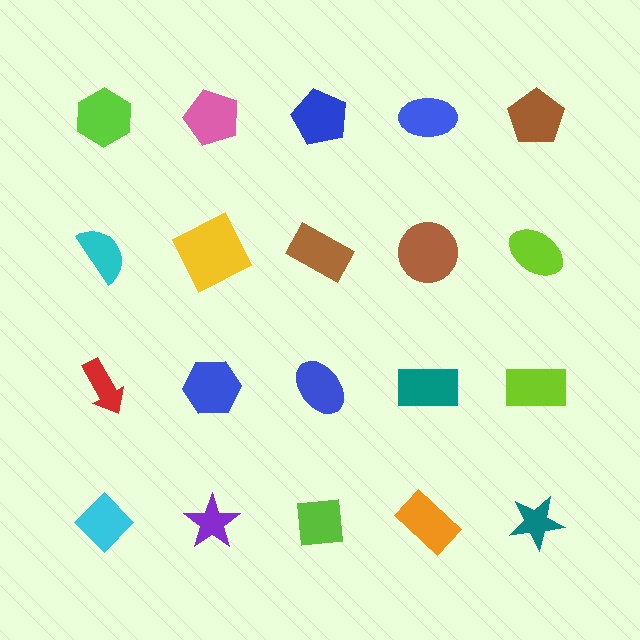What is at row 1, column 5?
A brown pentagon.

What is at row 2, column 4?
A brown circle.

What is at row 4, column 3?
A lime square.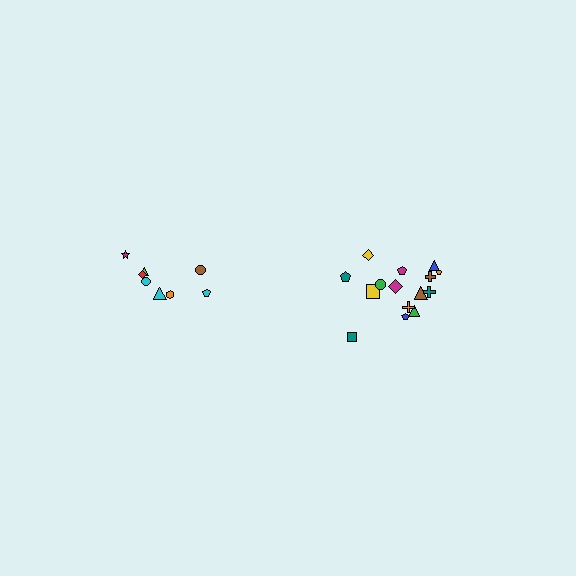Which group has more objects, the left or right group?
The right group.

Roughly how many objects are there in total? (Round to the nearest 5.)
Roughly 25 objects in total.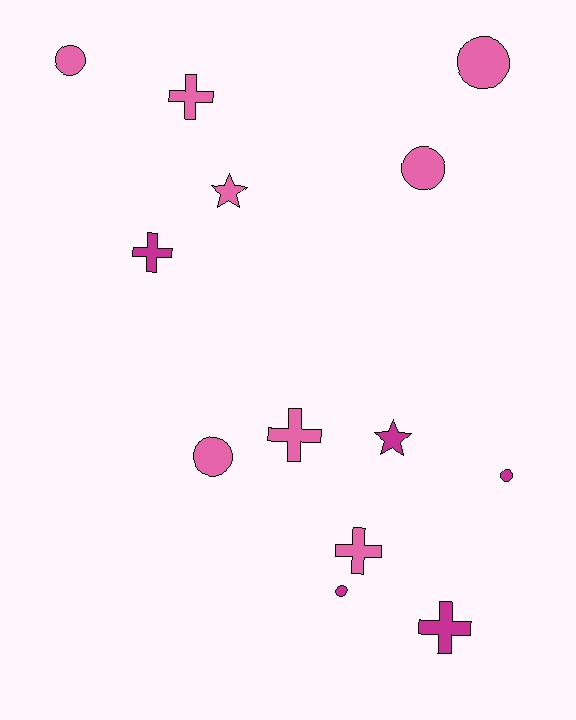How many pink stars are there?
There is 1 pink star.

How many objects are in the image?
There are 13 objects.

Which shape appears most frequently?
Circle, with 6 objects.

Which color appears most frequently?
Pink, with 8 objects.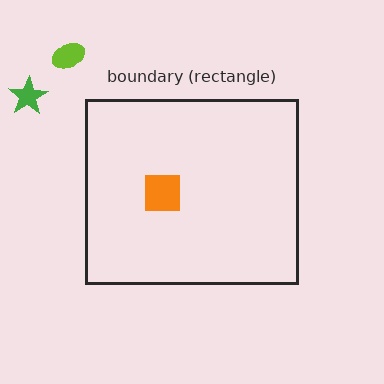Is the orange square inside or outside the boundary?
Inside.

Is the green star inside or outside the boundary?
Outside.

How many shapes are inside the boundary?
1 inside, 2 outside.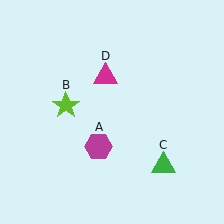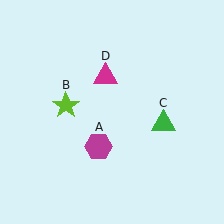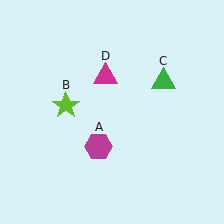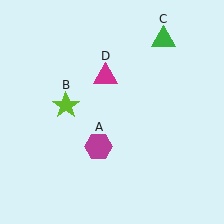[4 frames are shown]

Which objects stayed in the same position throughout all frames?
Magenta hexagon (object A) and lime star (object B) and magenta triangle (object D) remained stationary.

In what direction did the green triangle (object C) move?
The green triangle (object C) moved up.